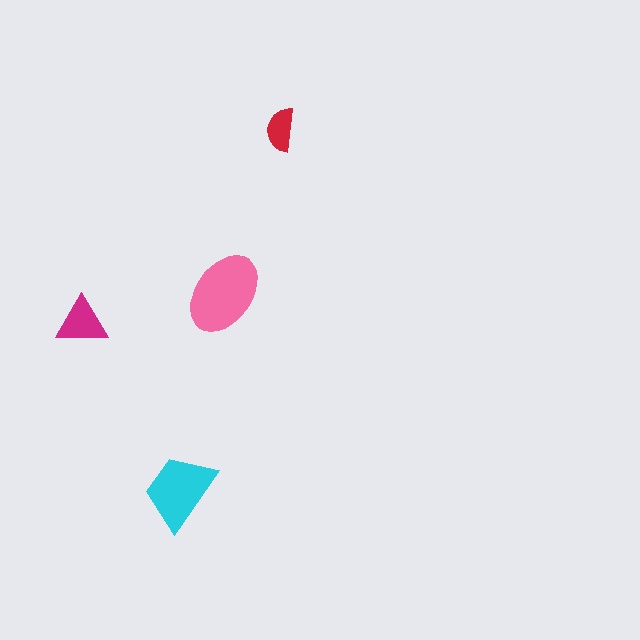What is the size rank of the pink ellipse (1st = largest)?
1st.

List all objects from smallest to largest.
The red semicircle, the magenta triangle, the cyan trapezoid, the pink ellipse.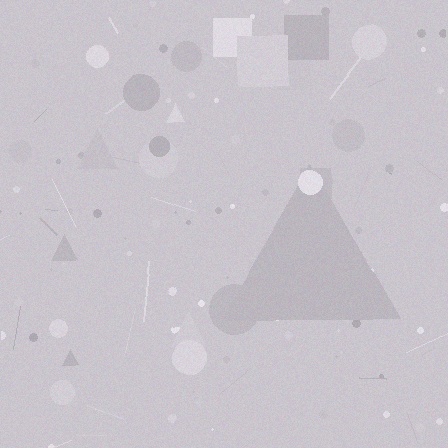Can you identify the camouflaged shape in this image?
The camouflaged shape is a triangle.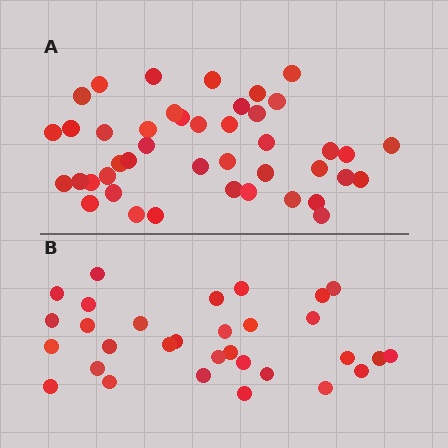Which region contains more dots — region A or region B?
Region A (the top region) has more dots.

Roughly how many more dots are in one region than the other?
Region A has roughly 12 or so more dots than region B.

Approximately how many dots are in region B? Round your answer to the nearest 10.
About 30 dots. (The exact count is 31, which rounds to 30.)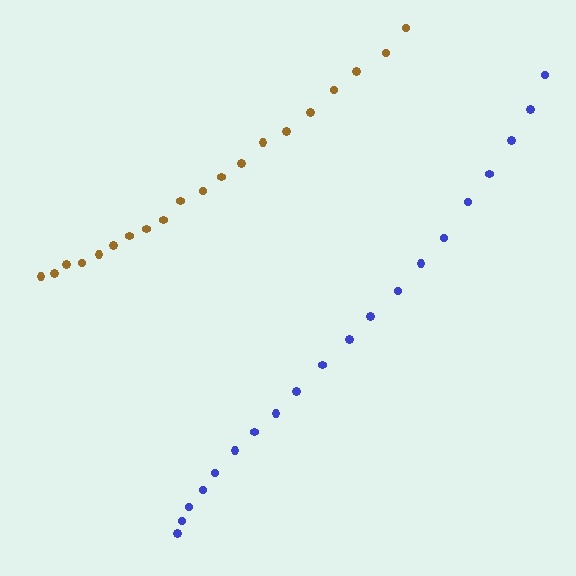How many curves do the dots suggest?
There are 2 distinct paths.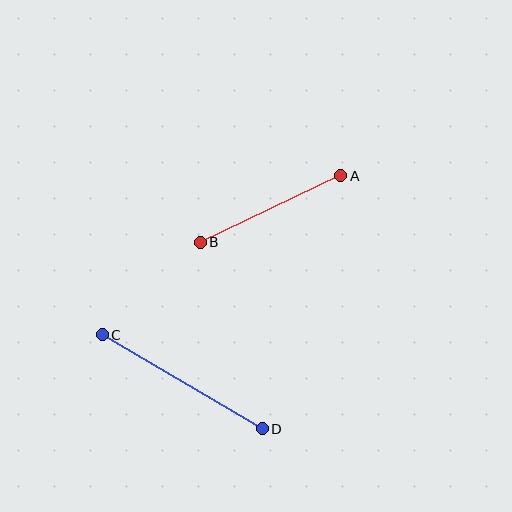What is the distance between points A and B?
The distance is approximately 156 pixels.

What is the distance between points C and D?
The distance is approximately 186 pixels.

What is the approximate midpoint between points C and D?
The midpoint is at approximately (182, 382) pixels.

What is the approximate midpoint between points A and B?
The midpoint is at approximately (271, 209) pixels.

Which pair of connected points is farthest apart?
Points C and D are farthest apart.